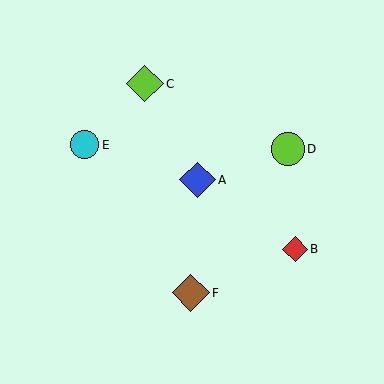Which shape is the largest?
The brown diamond (labeled F) is the largest.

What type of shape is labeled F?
Shape F is a brown diamond.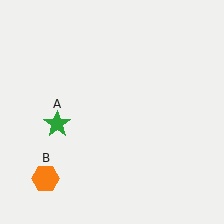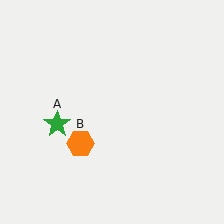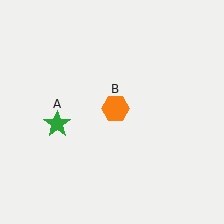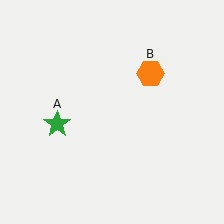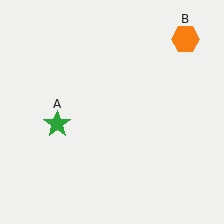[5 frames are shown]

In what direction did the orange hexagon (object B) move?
The orange hexagon (object B) moved up and to the right.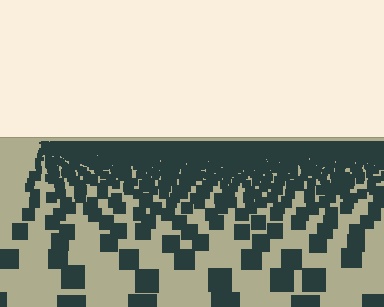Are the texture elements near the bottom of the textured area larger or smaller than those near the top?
Larger. Near the bottom, elements are closer to the viewer and appear at a bigger on-screen size.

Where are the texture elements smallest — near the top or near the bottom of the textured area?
Near the top.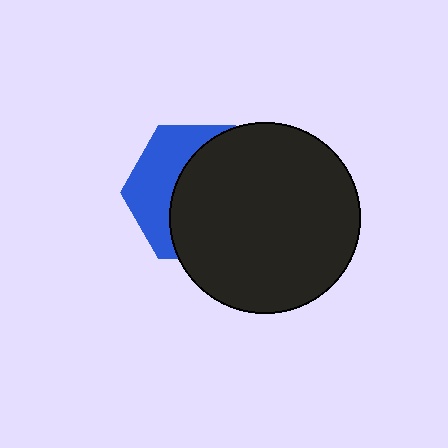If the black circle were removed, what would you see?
You would see the complete blue hexagon.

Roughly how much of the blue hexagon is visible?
A small part of it is visible (roughly 38%).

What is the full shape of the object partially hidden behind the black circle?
The partially hidden object is a blue hexagon.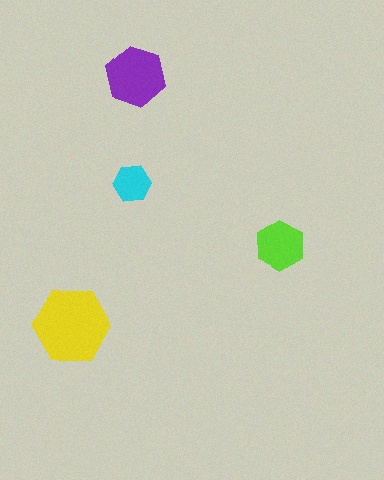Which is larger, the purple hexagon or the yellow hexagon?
The yellow one.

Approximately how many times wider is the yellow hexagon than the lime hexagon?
About 1.5 times wider.